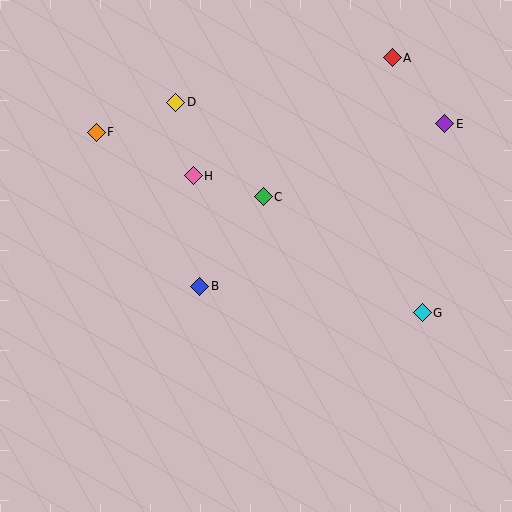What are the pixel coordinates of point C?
Point C is at (263, 197).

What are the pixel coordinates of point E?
Point E is at (445, 124).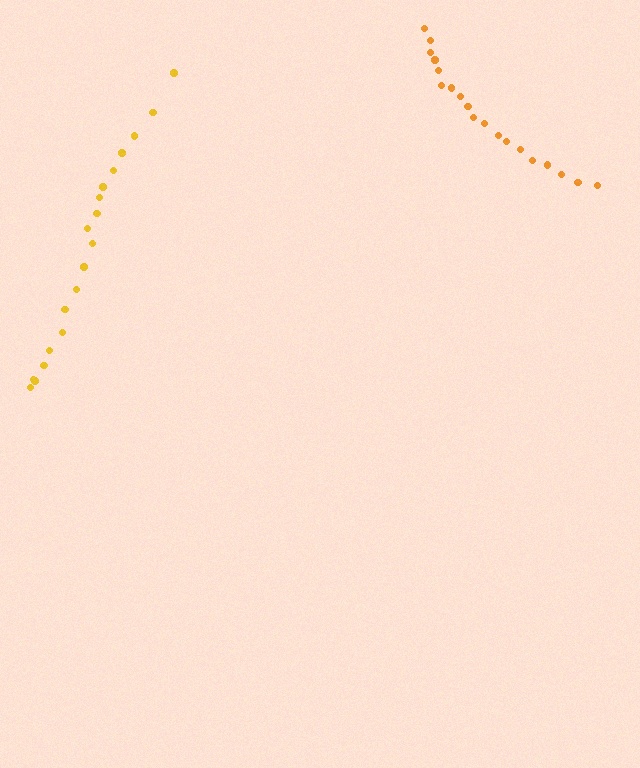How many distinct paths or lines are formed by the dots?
There are 2 distinct paths.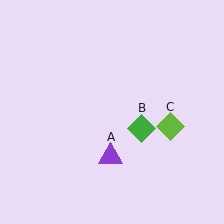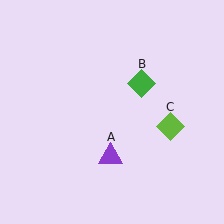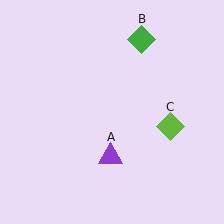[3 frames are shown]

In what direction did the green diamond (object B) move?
The green diamond (object B) moved up.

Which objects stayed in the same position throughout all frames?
Purple triangle (object A) and lime diamond (object C) remained stationary.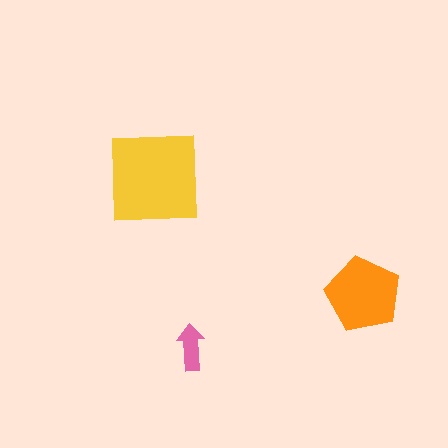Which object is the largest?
The yellow square.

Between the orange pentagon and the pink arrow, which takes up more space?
The orange pentagon.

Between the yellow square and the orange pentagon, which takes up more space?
The yellow square.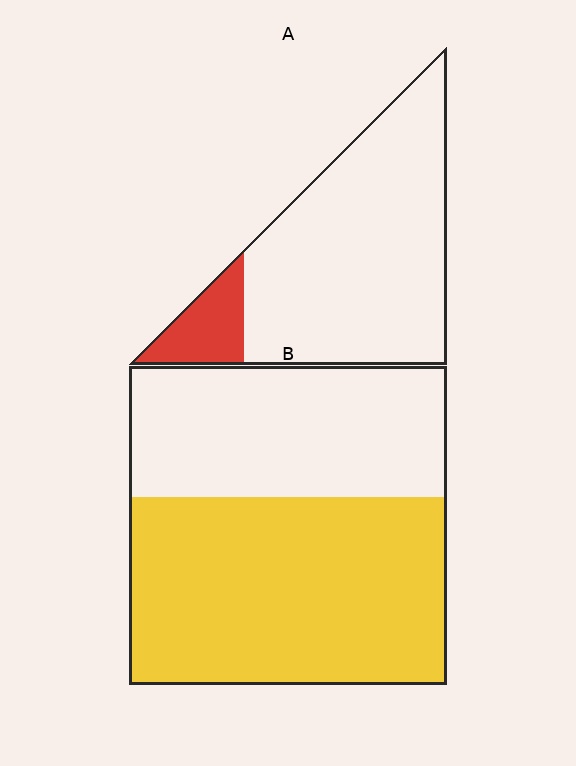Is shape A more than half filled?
No.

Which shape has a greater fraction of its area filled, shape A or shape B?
Shape B.